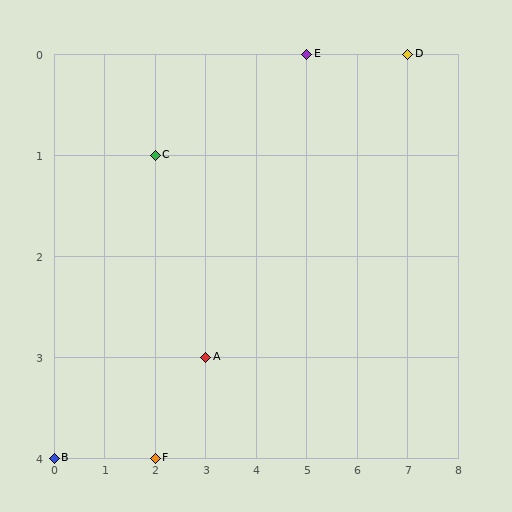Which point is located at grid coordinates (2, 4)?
Point F is at (2, 4).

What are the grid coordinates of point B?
Point B is at grid coordinates (0, 4).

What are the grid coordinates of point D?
Point D is at grid coordinates (7, 0).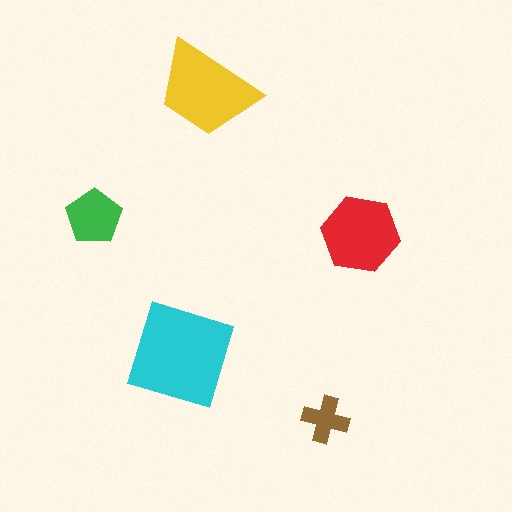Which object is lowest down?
The brown cross is bottommost.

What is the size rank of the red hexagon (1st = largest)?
3rd.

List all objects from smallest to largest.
The brown cross, the green pentagon, the red hexagon, the yellow trapezoid, the cyan square.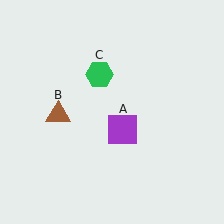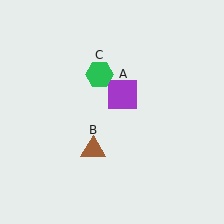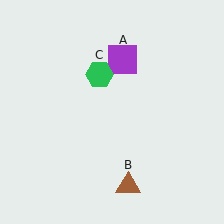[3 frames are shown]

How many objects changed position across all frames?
2 objects changed position: purple square (object A), brown triangle (object B).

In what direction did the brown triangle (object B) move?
The brown triangle (object B) moved down and to the right.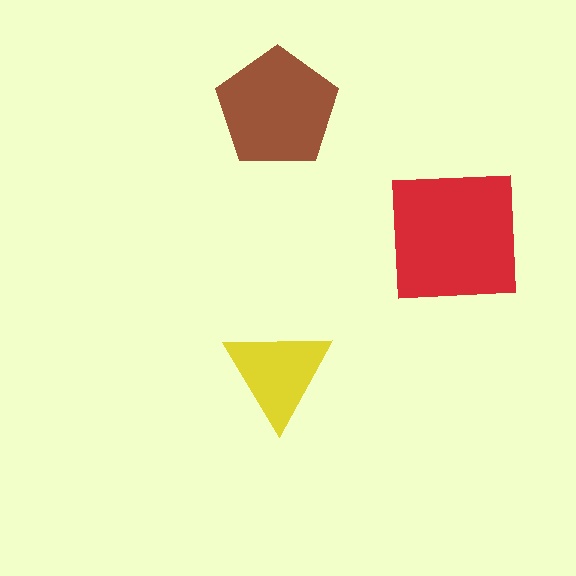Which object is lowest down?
The yellow triangle is bottommost.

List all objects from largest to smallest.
The red square, the brown pentagon, the yellow triangle.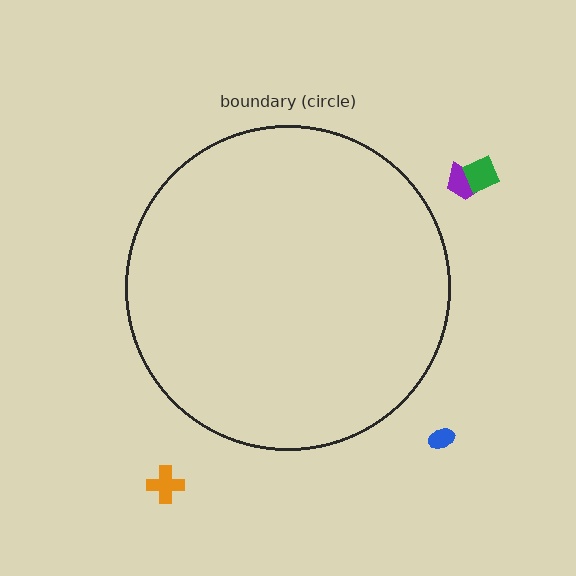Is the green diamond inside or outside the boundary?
Outside.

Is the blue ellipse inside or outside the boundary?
Outside.